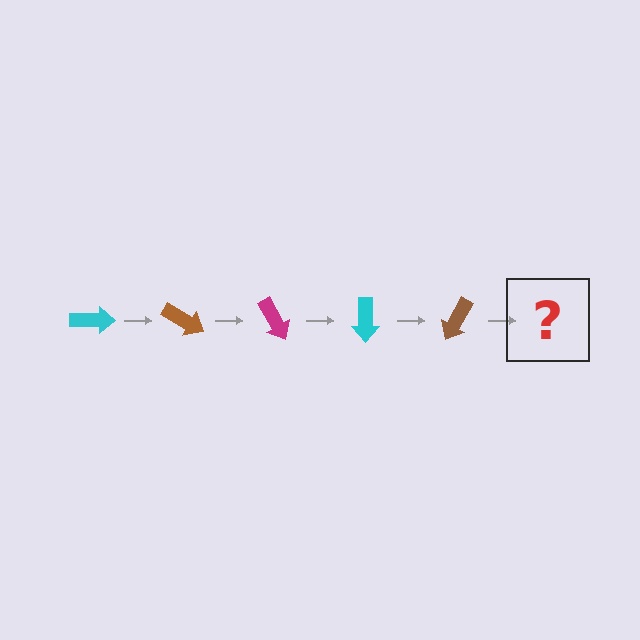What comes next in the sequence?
The next element should be a magenta arrow, rotated 150 degrees from the start.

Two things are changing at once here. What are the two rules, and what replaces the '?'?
The two rules are that it rotates 30 degrees each step and the color cycles through cyan, brown, and magenta. The '?' should be a magenta arrow, rotated 150 degrees from the start.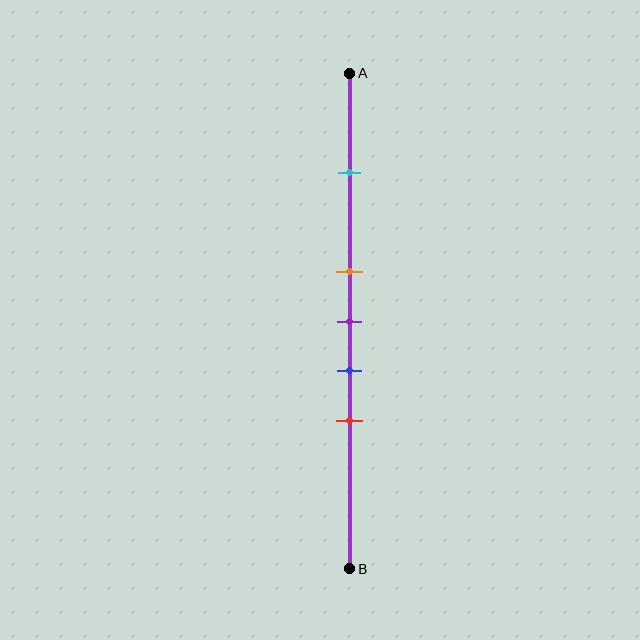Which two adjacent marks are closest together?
The orange and purple marks are the closest adjacent pair.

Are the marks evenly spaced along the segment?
No, the marks are not evenly spaced.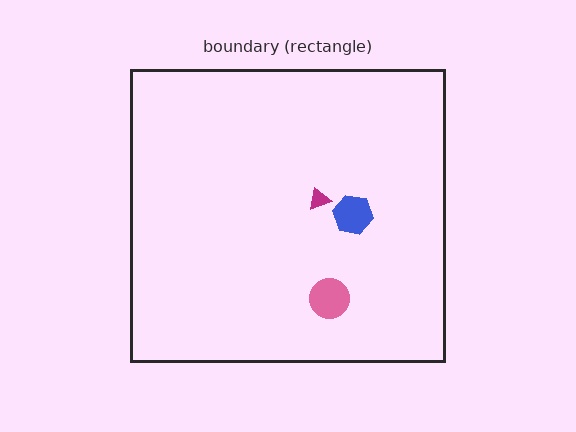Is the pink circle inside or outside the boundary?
Inside.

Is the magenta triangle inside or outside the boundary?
Inside.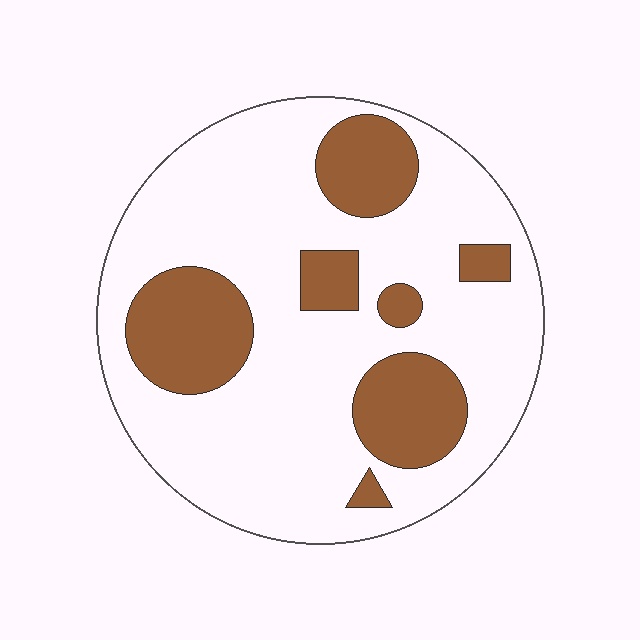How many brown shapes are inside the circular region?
7.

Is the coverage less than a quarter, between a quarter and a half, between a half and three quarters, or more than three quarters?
Between a quarter and a half.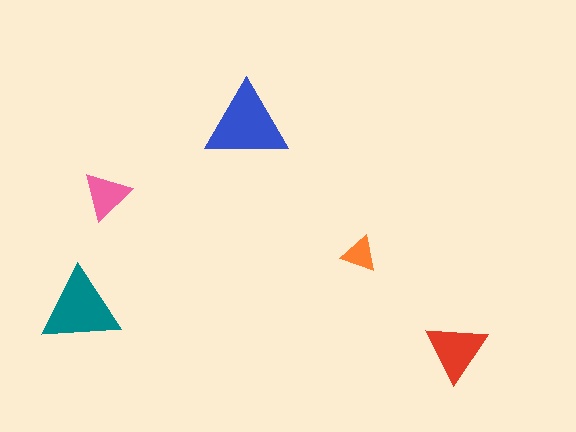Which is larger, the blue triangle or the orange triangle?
The blue one.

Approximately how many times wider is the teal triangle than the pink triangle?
About 1.5 times wider.